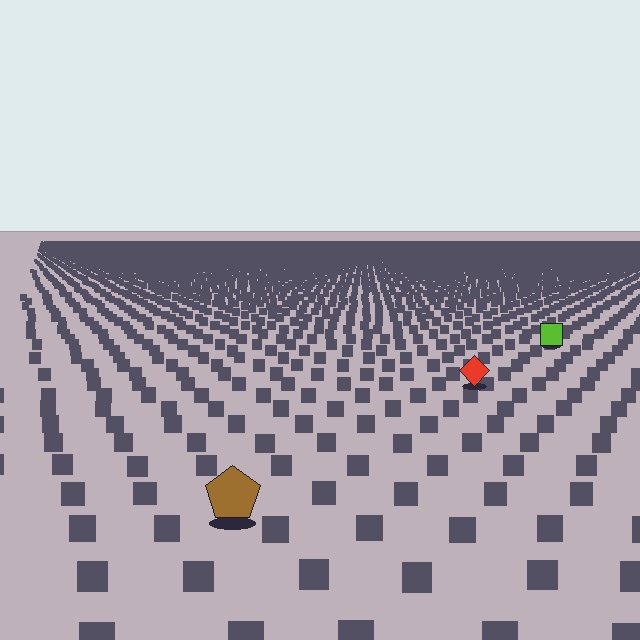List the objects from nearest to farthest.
From nearest to farthest: the brown pentagon, the red diamond, the lime square.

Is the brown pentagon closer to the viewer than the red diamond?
Yes. The brown pentagon is closer — you can tell from the texture gradient: the ground texture is coarser near it.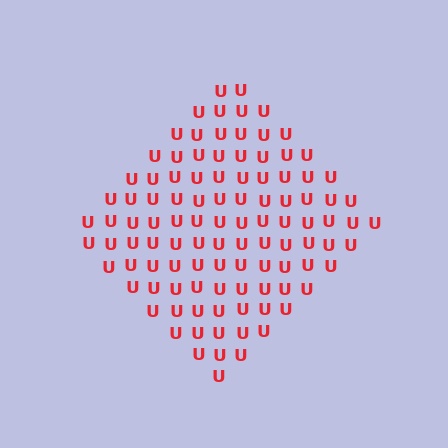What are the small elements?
The small elements are letter U's.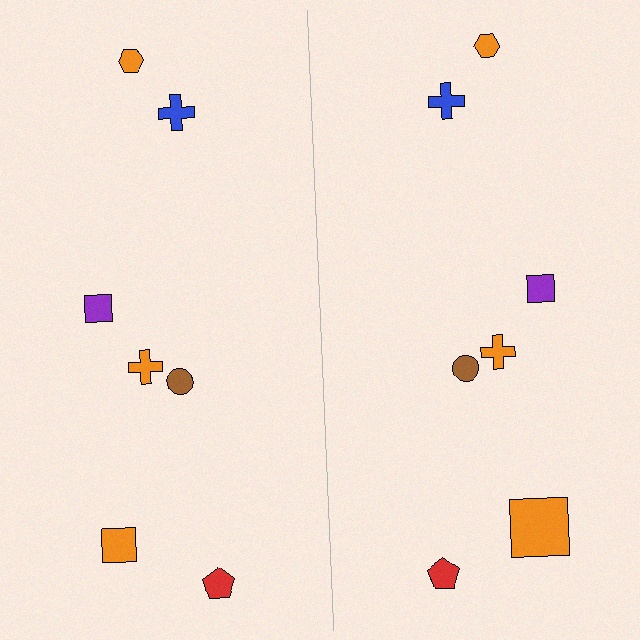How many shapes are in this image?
There are 14 shapes in this image.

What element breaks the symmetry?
The orange square on the right side has a different size than its mirror counterpart.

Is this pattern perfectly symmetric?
No, the pattern is not perfectly symmetric. The orange square on the right side has a different size than its mirror counterpart.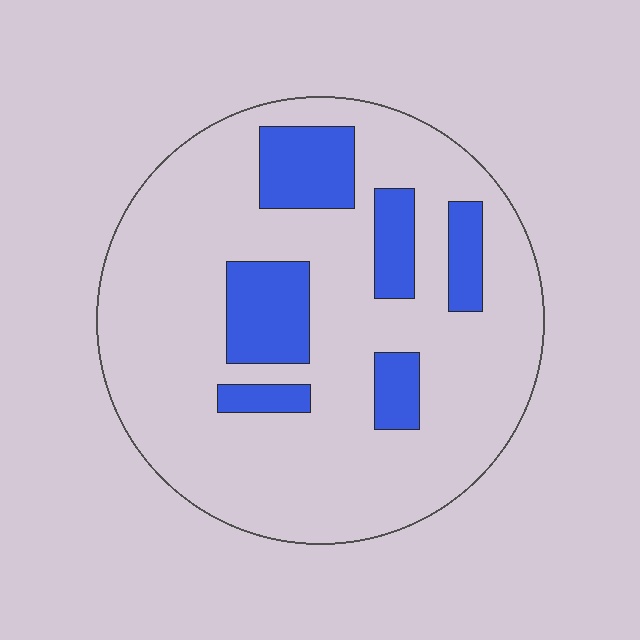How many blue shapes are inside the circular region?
6.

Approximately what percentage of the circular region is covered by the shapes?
Approximately 20%.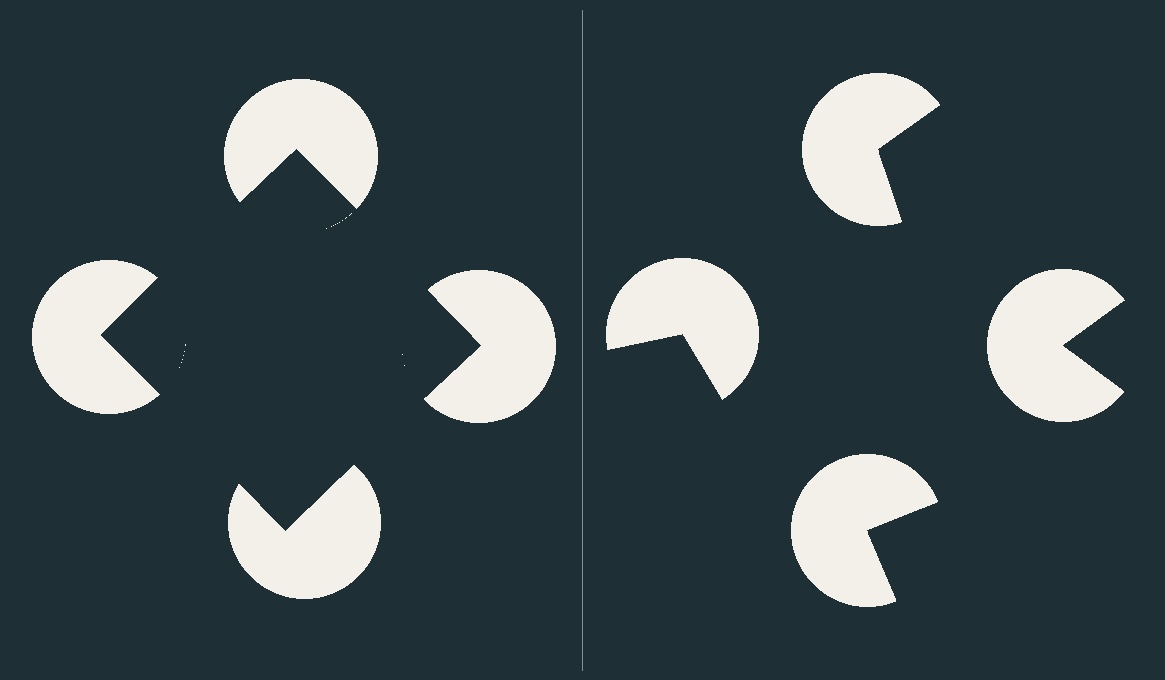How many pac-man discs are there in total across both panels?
8 — 4 on each side.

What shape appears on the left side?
An illusory square.